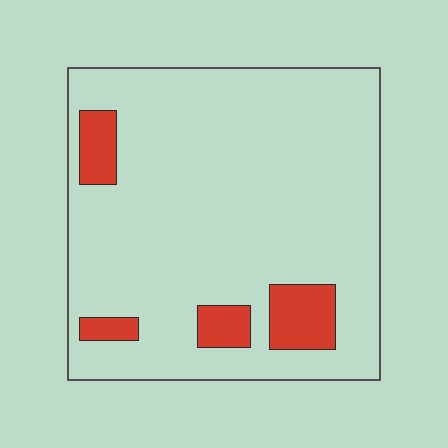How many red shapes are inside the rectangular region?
4.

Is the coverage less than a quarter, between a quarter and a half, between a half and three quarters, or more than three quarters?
Less than a quarter.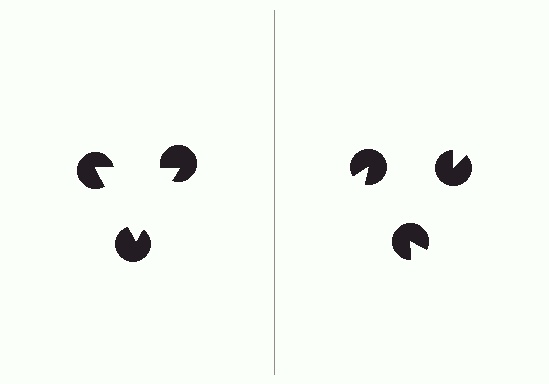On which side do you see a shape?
An illusory triangle appears on the left side. On the right side the wedge cuts are rotated, so no coherent shape forms.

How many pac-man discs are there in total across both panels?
6 — 3 on each side.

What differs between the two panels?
The pac-man discs are positioned identically on both sides; only the wedge orientations differ. On the left they align to a triangle; on the right they are misaligned.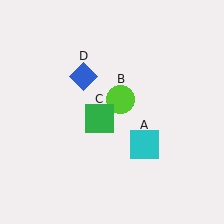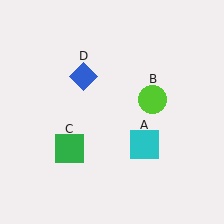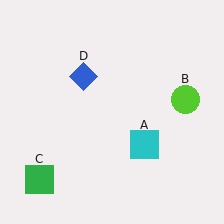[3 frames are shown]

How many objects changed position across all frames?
2 objects changed position: lime circle (object B), green square (object C).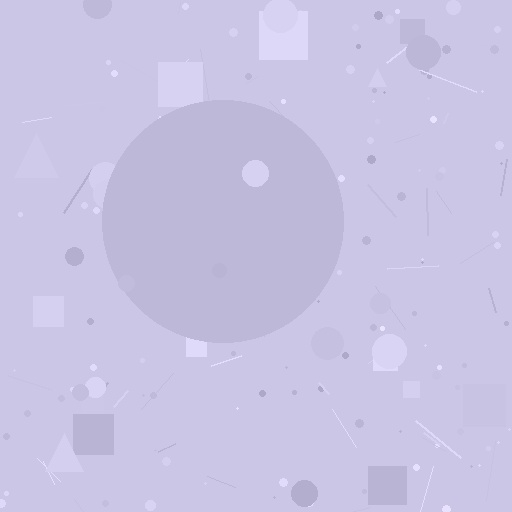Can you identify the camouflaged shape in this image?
The camouflaged shape is a circle.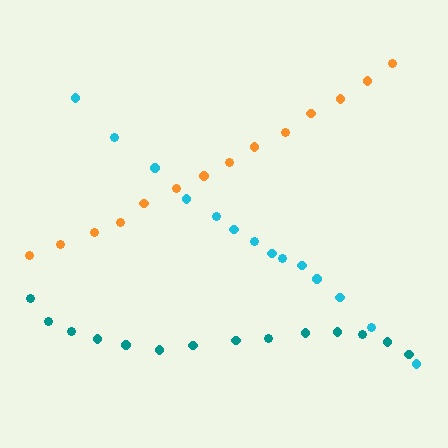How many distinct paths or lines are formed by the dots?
There are 3 distinct paths.